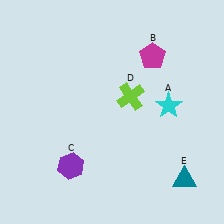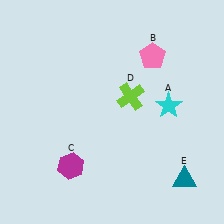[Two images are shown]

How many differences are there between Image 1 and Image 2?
There are 2 differences between the two images.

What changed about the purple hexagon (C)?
In Image 1, C is purple. In Image 2, it changed to magenta.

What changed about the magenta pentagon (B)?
In Image 1, B is magenta. In Image 2, it changed to pink.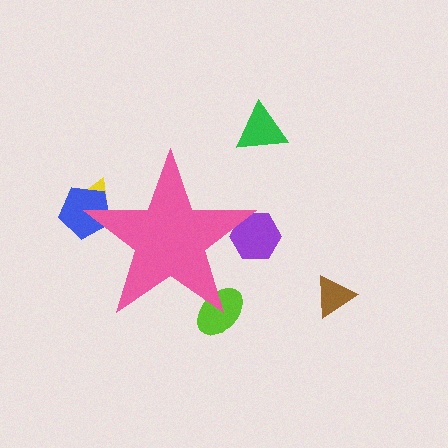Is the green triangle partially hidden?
No, the green triangle is fully visible.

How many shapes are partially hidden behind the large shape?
4 shapes are partially hidden.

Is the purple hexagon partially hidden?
Yes, the purple hexagon is partially hidden behind the pink star.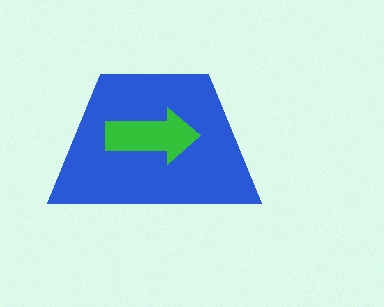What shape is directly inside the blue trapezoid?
The green arrow.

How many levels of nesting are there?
2.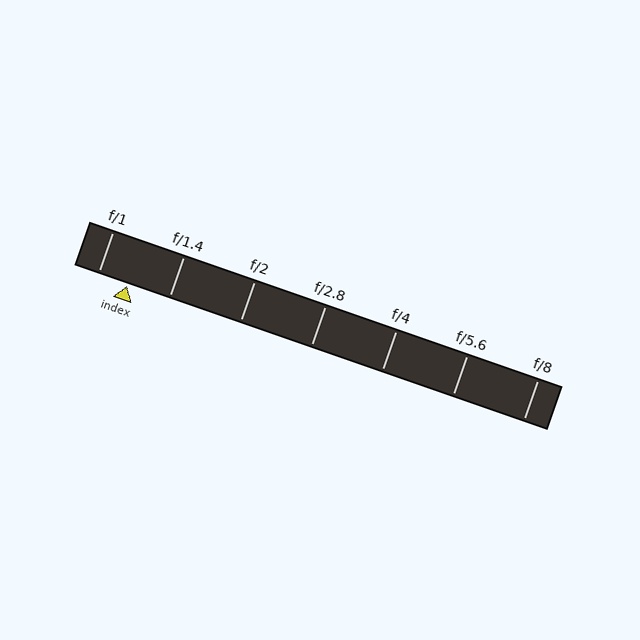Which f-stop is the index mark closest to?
The index mark is closest to f/1.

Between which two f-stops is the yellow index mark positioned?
The index mark is between f/1 and f/1.4.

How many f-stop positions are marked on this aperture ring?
There are 7 f-stop positions marked.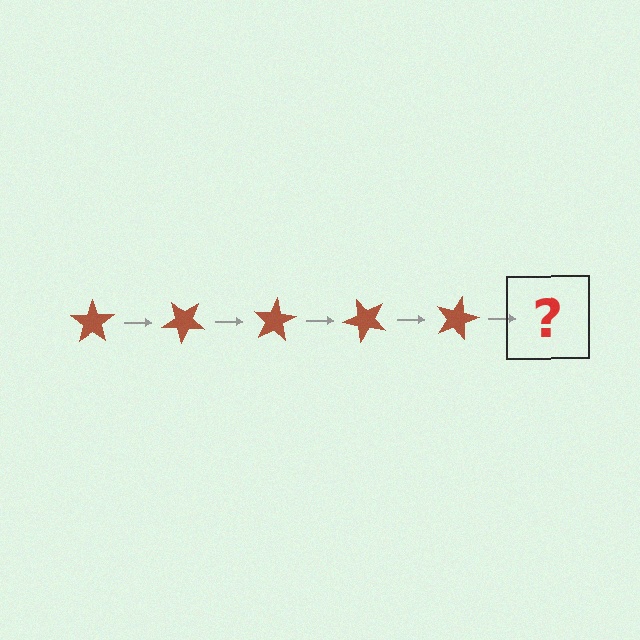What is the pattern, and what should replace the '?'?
The pattern is that the star rotates 40 degrees each step. The '?' should be a brown star rotated 200 degrees.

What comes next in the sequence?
The next element should be a brown star rotated 200 degrees.